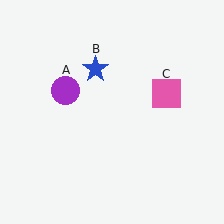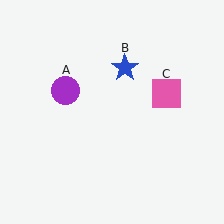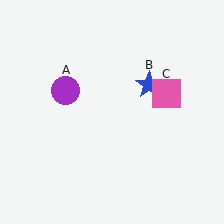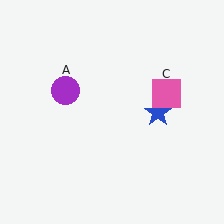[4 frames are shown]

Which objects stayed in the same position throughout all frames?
Purple circle (object A) and pink square (object C) remained stationary.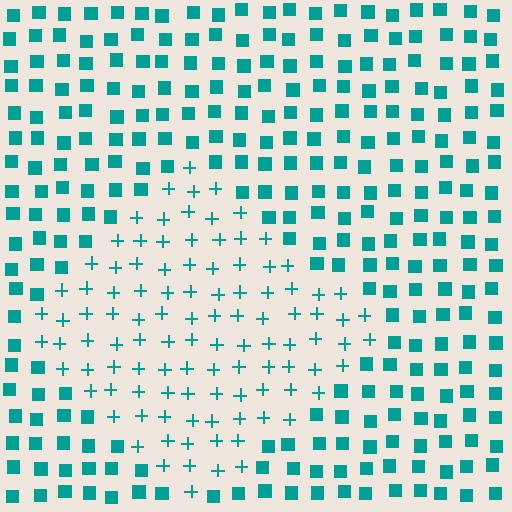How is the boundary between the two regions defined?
The boundary is defined by a change in element shape: plus signs inside vs. squares outside. All elements share the same color and spacing.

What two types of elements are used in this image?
The image uses plus signs inside the diamond region and squares outside it.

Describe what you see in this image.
The image is filled with small teal elements arranged in a uniform grid. A diamond-shaped region contains plus signs, while the surrounding area contains squares. The boundary is defined purely by the change in element shape.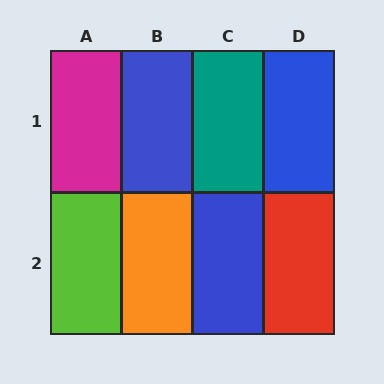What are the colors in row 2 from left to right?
Lime, orange, blue, red.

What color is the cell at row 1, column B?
Blue.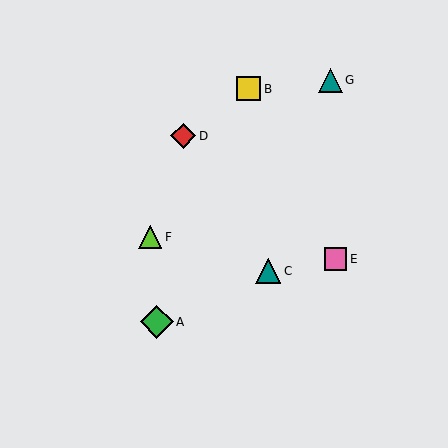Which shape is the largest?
The green diamond (labeled A) is the largest.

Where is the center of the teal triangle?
The center of the teal triangle is at (268, 271).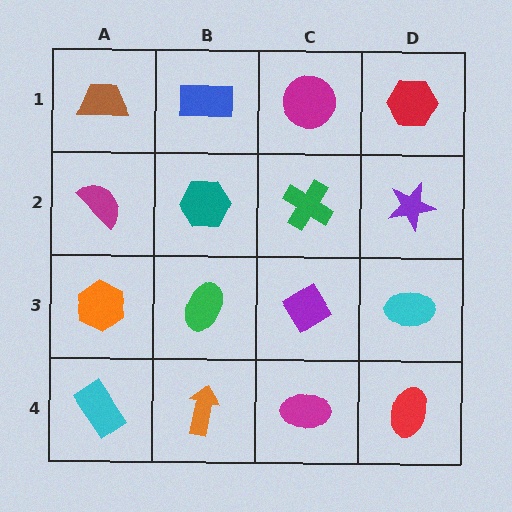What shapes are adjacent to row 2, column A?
A brown trapezoid (row 1, column A), an orange hexagon (row 3, column A), a teal hexagon (row 2, column B).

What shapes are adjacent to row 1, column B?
A teal hexagon (row 2, column B), a brown trapezoid (row 1, column A), a magenta circle (row 1, column C).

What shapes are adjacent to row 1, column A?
A magenta semicircle (row 2, column A), a blue rectangle (row 1, column B).